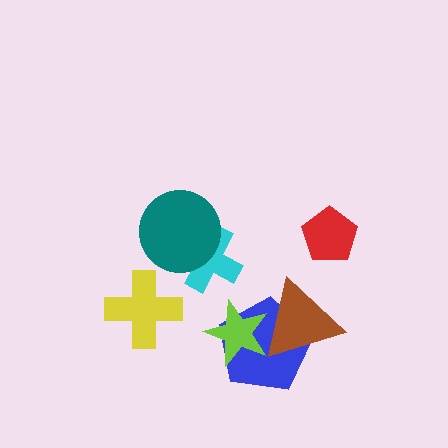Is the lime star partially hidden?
Yes, it is partially covered by another shape.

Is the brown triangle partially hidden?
No, no other shape covers it.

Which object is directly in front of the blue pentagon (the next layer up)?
The lime star is directly in front of the blue pentagon.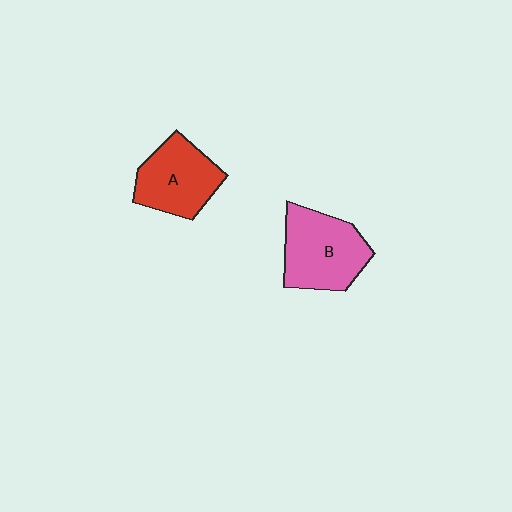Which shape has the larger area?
Shape B (pink).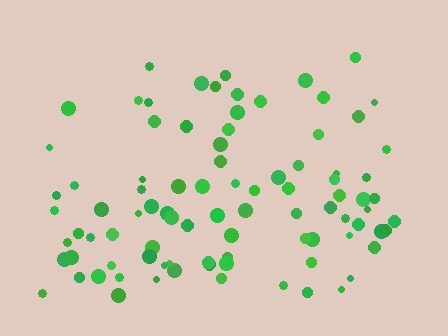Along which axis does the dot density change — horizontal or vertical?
Vertical.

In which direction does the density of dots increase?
From top to bottom, with the bottom side densest.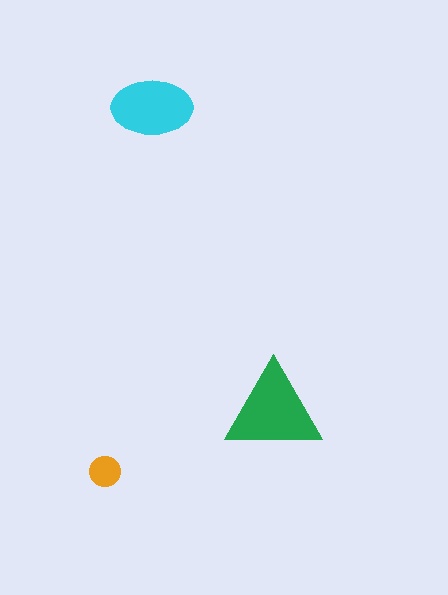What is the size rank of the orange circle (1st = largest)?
3rd.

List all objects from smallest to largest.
The orange circle, the cyan ellipse, the green triangle.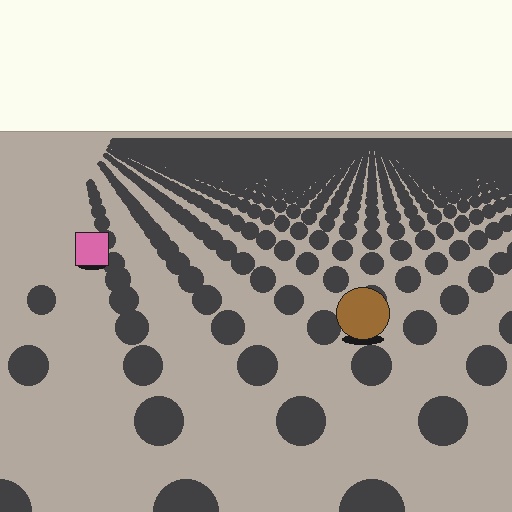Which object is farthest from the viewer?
The pink square is farthest from the viewer. It appears smaller and the ground texture around it is denser.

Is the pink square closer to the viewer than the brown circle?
No. The brown circle is closer — you can tell from the texture gradient: the ground texture is coarser near it.